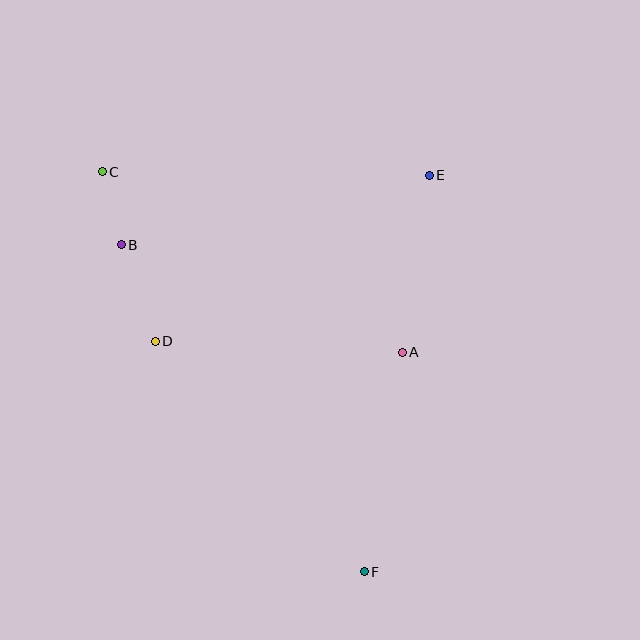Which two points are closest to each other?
Points B and C are closest to each other.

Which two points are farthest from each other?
Points C and F are farthest from each other.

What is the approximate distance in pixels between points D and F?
The distance between D and F is approximately 311 pixels.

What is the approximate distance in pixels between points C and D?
The distance between C and D is approximately 178 pixels.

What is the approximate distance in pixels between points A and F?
The distance between A and F is approximately 223 pixels.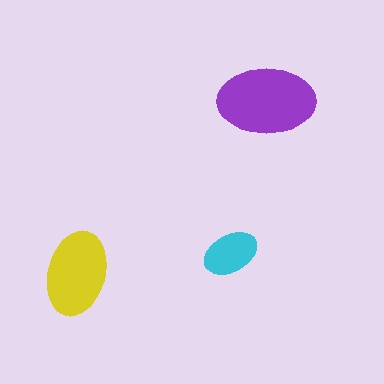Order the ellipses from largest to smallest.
the purple one, the yellow one, the cyan one.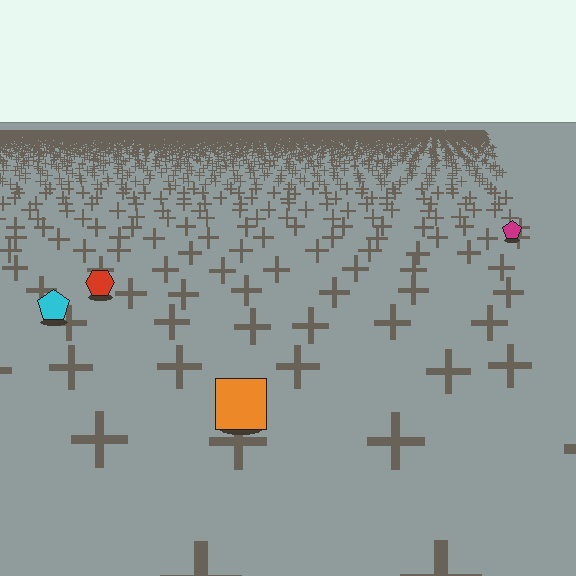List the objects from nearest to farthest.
From nearest to farthest: the orange square, the cyan pentagon, the red hexagon, the magenta pentagon.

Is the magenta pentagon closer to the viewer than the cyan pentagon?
No. The cyan pentagon is closer — you can tell from the texture gradient: the ground texture is coarser near it.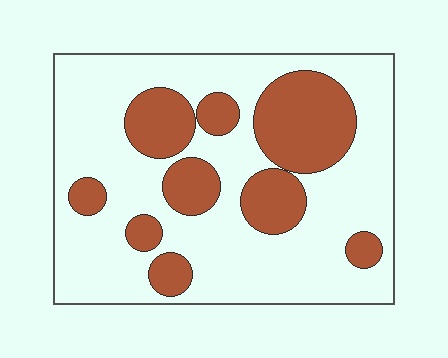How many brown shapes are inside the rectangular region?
9.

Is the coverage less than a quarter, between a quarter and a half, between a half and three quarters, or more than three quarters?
Between a quarter and a half.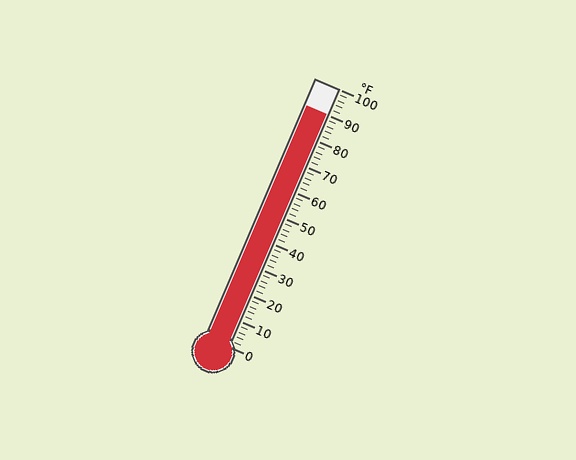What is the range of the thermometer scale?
The thermometer scale ranges from 0°F to 100°F.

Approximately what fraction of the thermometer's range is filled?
The thermometer is filled to approximately 90% of its range.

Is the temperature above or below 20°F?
The temperature is above 20°F.